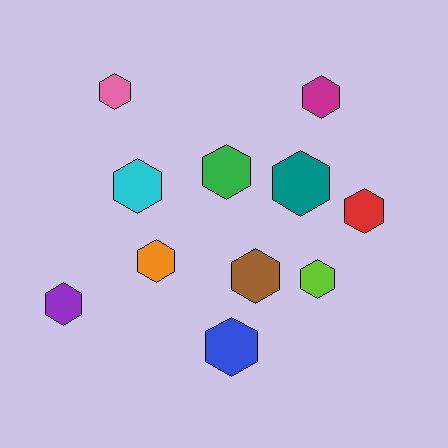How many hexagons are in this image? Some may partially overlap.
There are 11 hexagons.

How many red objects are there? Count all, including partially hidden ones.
There is 1 red object.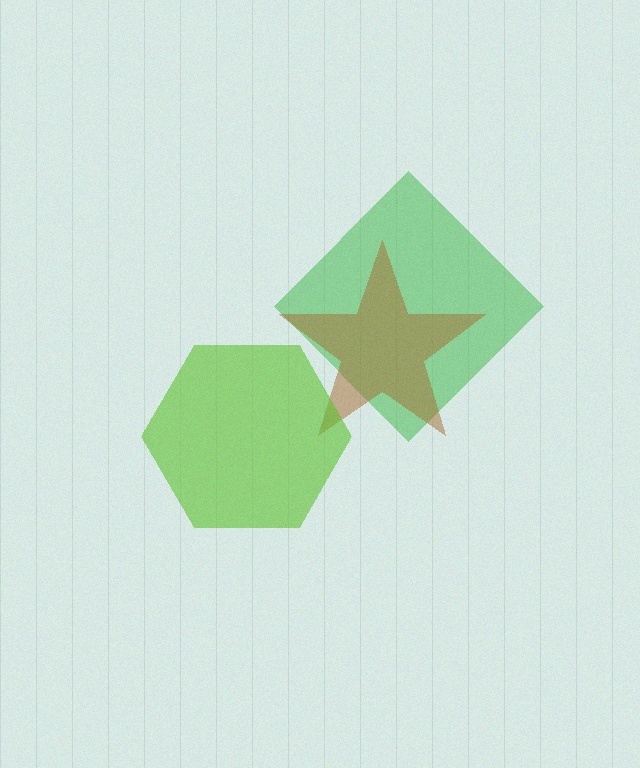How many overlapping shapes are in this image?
There are 3 overlapping shapes in the image.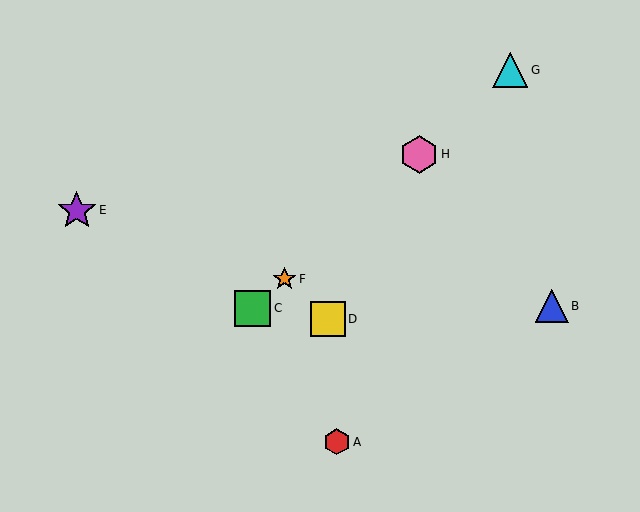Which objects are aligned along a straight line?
Objects C, F, G, H are aligned along a straight line.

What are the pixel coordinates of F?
Object F is at (285, 279).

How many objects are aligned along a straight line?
4 objects (C, F, G, H) are aligned along a straight line.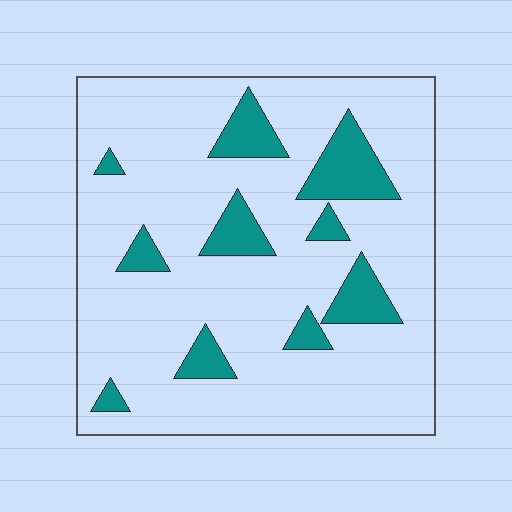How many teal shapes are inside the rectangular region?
10.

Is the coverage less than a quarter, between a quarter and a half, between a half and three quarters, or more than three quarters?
Less than a quarter.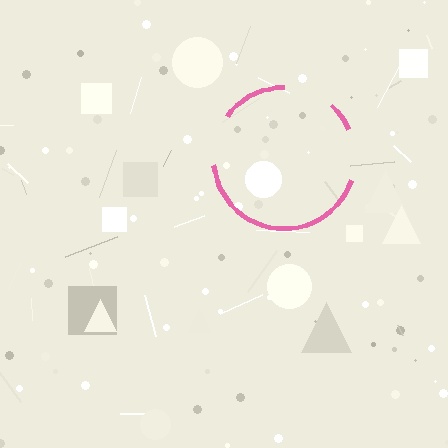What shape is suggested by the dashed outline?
The dashed outline suggests a circle.